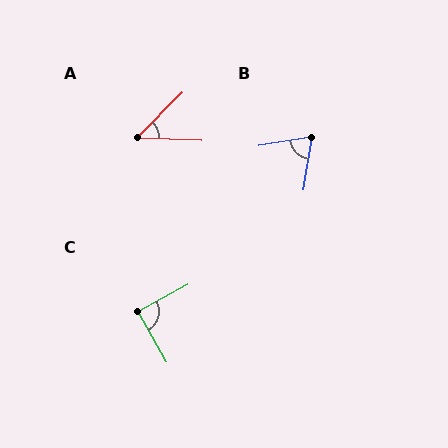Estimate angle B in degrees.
Approximately 72 degrees.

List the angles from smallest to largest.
A (46°), B (72°), C (89°).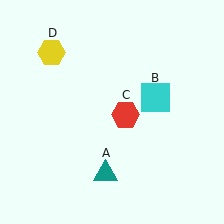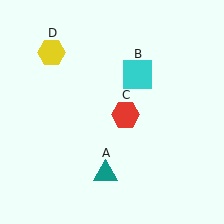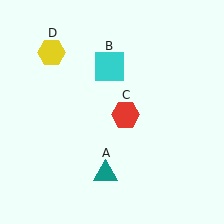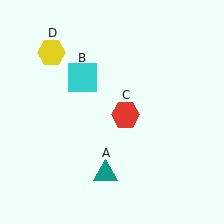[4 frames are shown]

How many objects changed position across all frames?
1 object changed position: cyan square (object B).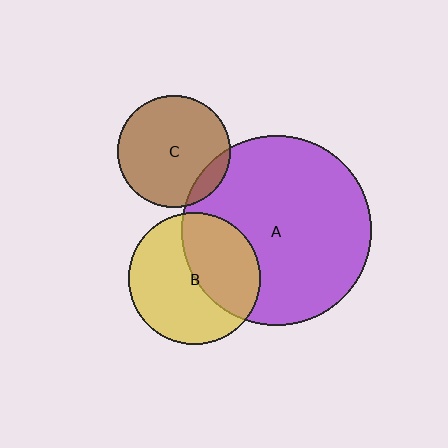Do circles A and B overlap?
Yes.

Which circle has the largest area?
Circle A (purple).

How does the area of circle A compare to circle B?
Approximately 2.1 times.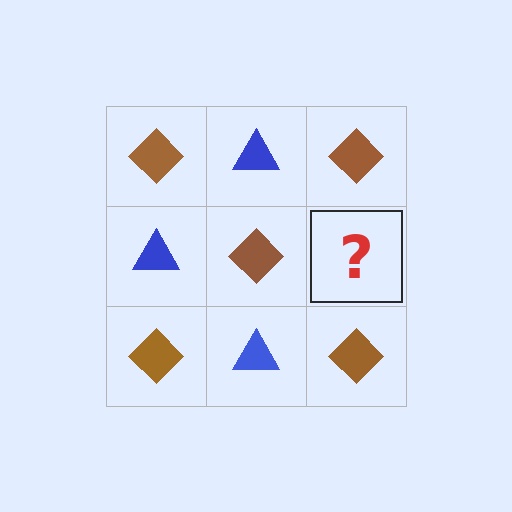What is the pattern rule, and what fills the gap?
The rule is that it alternates brown diamond and blue triangle in a checkerboard pattern. The gap should be filled with a blue triangle.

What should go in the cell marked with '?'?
The missing cell should contain a blue triangle.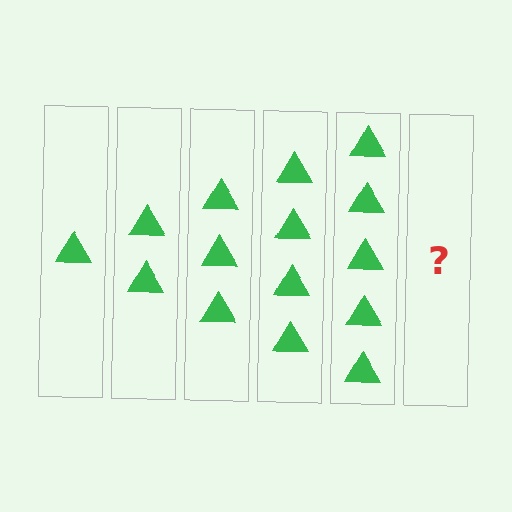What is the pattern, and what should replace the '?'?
The pattern is that each step adds one more triangle. The '?' should be 6 triangles.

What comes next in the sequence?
The next element should be 6 triangles.